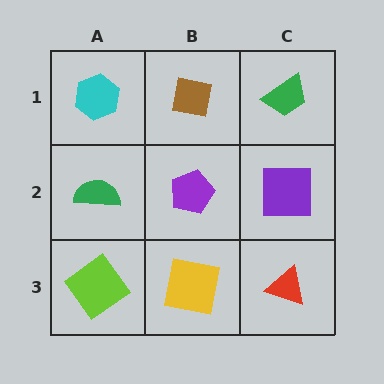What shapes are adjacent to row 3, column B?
A purple pentagon (row 2, column B), a lime diamond (row 3, column A), a red triangle (row 3, column C).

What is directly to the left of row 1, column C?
A brown square.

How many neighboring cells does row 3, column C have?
2.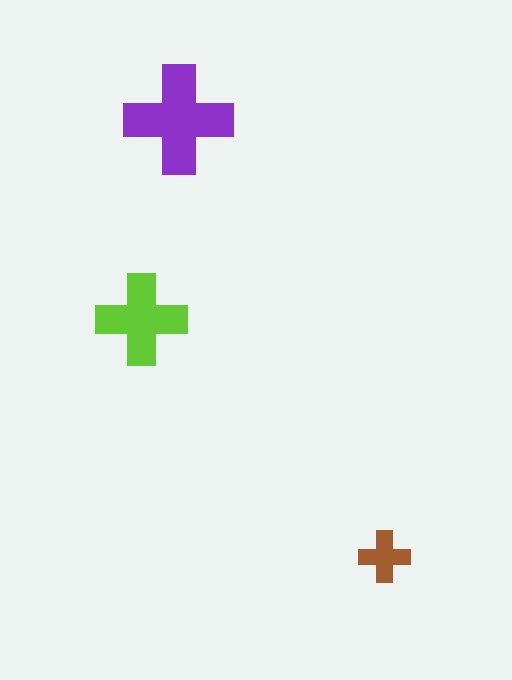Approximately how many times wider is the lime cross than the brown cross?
About 2 times wider.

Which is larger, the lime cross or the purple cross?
The purple one.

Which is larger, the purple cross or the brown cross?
The purple one.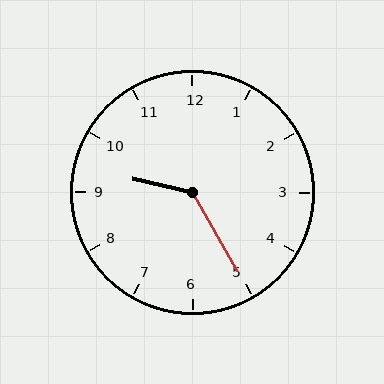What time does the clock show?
9:25.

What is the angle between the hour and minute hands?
Approximately 132 degrees.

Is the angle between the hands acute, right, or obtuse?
It is obtuse.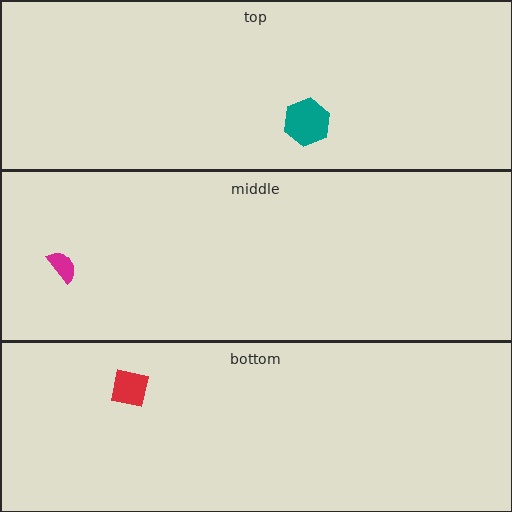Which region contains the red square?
The bottom region.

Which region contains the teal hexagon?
The top region.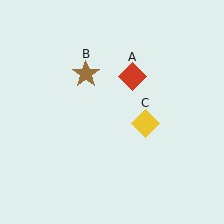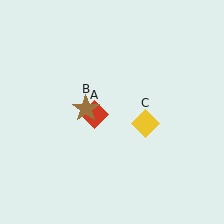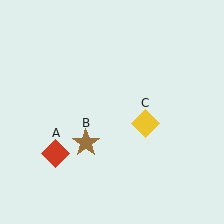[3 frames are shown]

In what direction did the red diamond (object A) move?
The red diamond (object A) moved down and to the left.